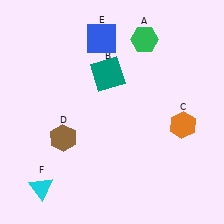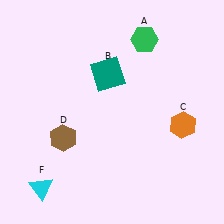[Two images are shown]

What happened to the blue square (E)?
The blue square (E) was removed in Image 2. It was in the top-left area of Image 1.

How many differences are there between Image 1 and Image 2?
There is 1 difference between the two images.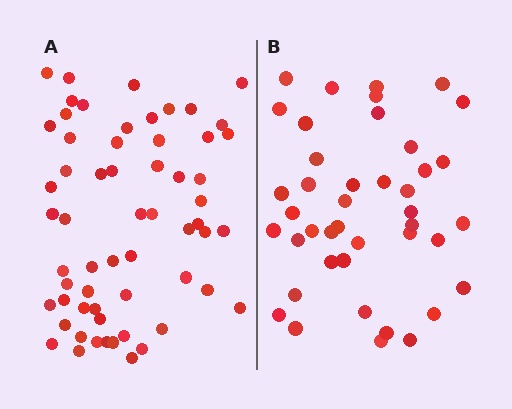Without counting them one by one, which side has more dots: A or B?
Region A (the left region) has more dots.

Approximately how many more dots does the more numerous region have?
Region A has approximately 20 more dots than region B.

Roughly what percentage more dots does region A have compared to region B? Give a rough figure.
About 45% more.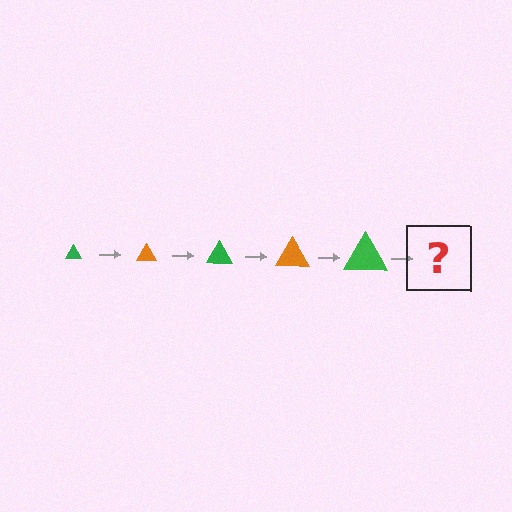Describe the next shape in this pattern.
It should be an orange triangle, larger than the previous one.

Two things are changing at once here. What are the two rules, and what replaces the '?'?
The two rules are that the triangle grows larger each step and the color cycles through green and orange. The '?' should be an orange triangle, larger than the previous one.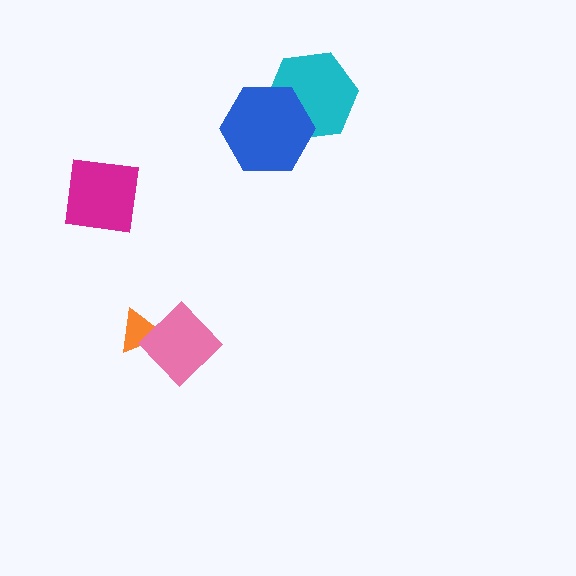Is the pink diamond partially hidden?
No, no other shape covers it.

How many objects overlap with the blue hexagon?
1 object overlaps with the blue hexagon.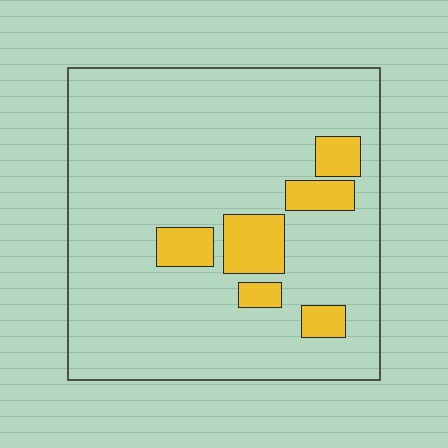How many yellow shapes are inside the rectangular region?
6.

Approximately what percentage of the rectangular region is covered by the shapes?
Approximately 15%.